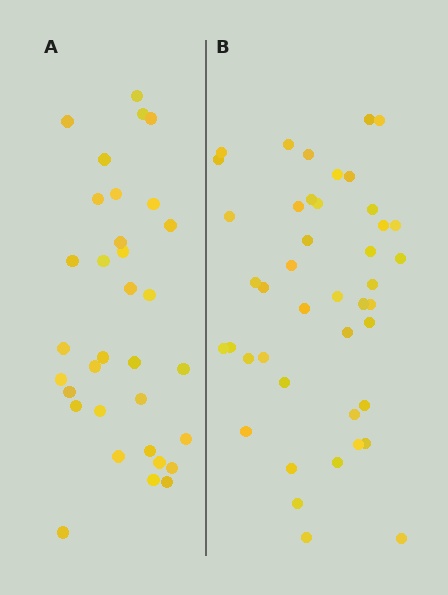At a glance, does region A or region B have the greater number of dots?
Region B (the right region) has more dots.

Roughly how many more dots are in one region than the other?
Region B has roughly 10 or so more dots than region A.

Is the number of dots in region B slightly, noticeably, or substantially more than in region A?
Region B has noticeably more, but not dramatically so. The ratio is roughly 1.3 to 1.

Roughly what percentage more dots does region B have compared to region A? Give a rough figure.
About 30% more.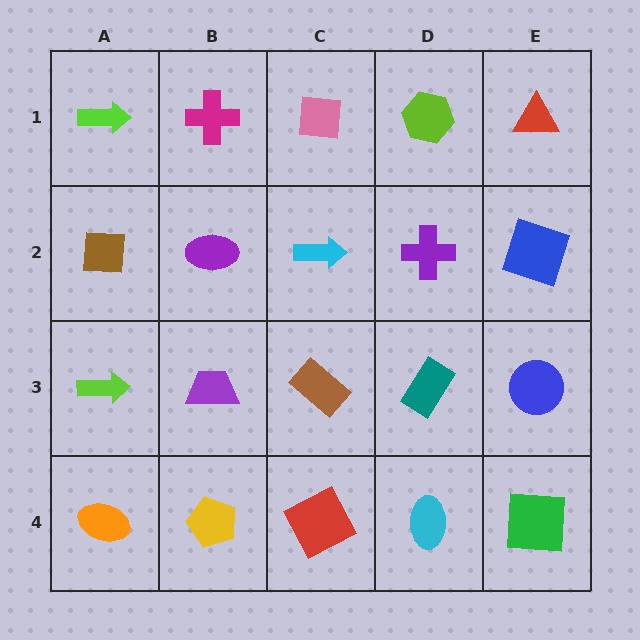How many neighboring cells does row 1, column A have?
2.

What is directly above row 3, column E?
A blue square.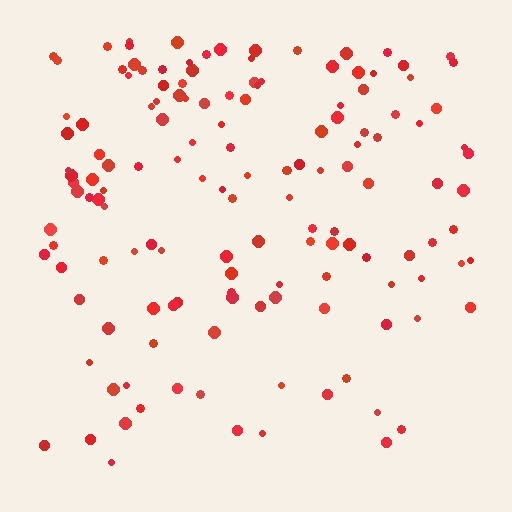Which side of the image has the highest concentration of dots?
The top.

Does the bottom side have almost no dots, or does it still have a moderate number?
Still a moderate number, just noticeably fewer than the top.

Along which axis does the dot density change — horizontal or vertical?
Vertical.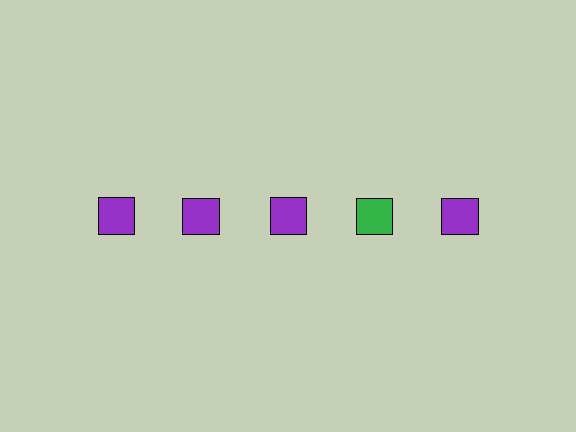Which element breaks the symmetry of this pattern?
The green square in the top row, second from right column breaks the symmetry. All other shapes are purple squares.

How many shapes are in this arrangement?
There are 5 shapes arranged in a grid pattern.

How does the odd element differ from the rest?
It has a different color: green instead of purple.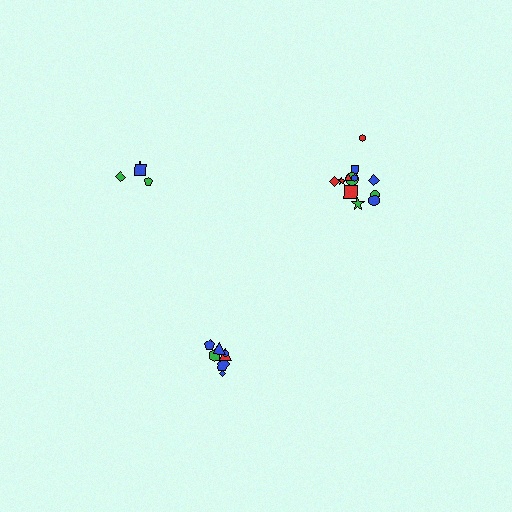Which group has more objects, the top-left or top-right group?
The top-right group.